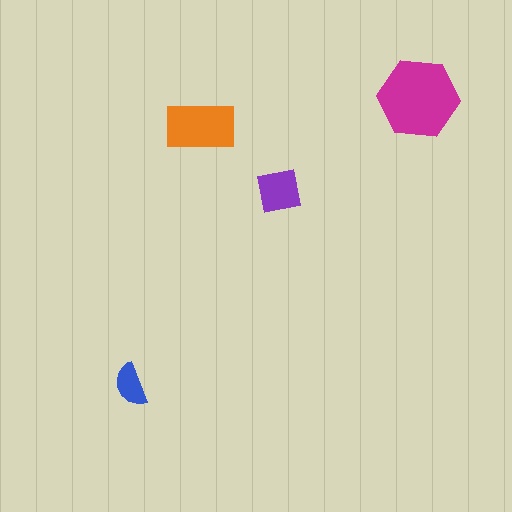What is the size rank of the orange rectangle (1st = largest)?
2nd.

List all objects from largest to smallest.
The magenta hexagon, the orange rectangle, the purple square, the blue semicircle.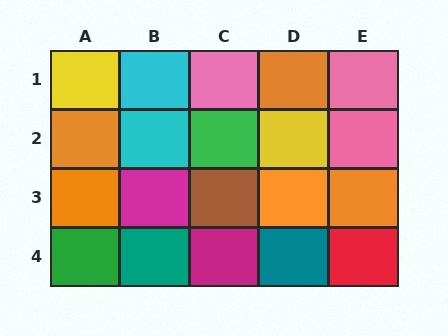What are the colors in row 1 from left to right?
Yellow, cyan, pink, orange, pink.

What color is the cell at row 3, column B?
Magenta.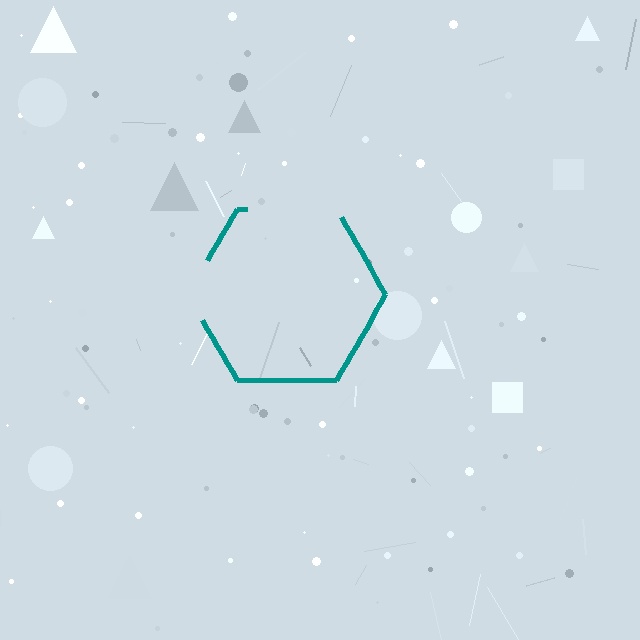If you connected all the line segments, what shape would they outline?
They would outline a hexagon.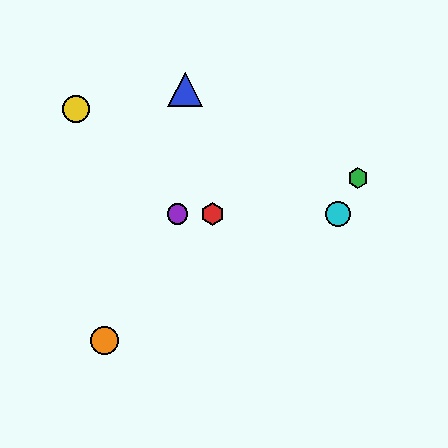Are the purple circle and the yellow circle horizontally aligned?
No, the purple circle is at y≈214 and the yellow circle is at y≈109.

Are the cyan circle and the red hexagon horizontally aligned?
Yes, both are at y≈214.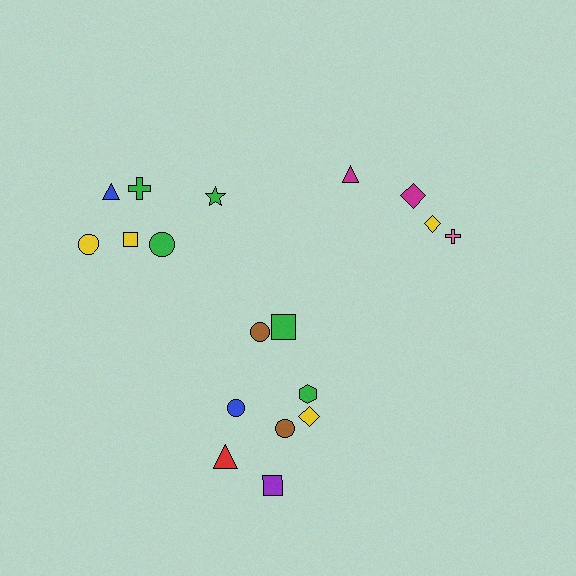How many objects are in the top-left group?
There are 6 objects.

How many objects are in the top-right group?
There are 4 objects.